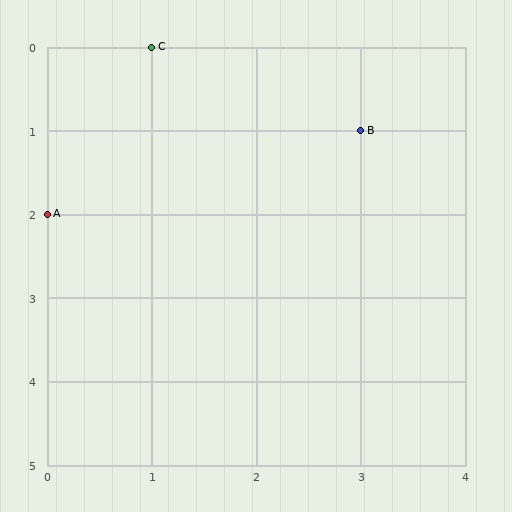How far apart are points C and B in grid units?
Points C and B are 2 columns and 1 row apart (about 2.2 grid units diagonally).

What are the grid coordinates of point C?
Point C is at grid coordinates (1, 0).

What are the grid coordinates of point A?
Point A is at grid coordinates (0, 2).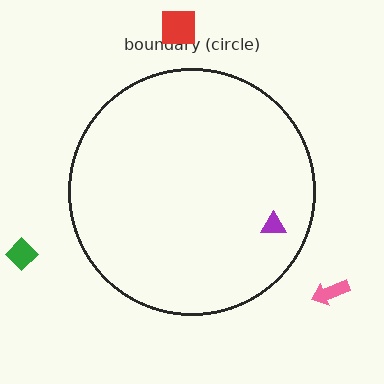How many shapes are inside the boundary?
1 inside, 3 outside.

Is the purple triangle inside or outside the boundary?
Inside.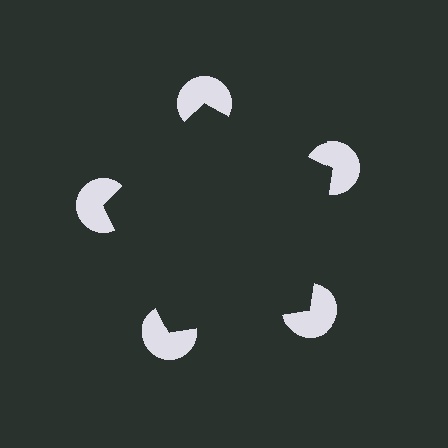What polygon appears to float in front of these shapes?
An illusory pentagon — its edges are inferred from the aligned wedge cuts in the pac-man discs, not physically drawn.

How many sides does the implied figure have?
5 sides.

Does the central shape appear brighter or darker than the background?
It typically appears slightly darker than the background, even though no actual brightness change is drawn.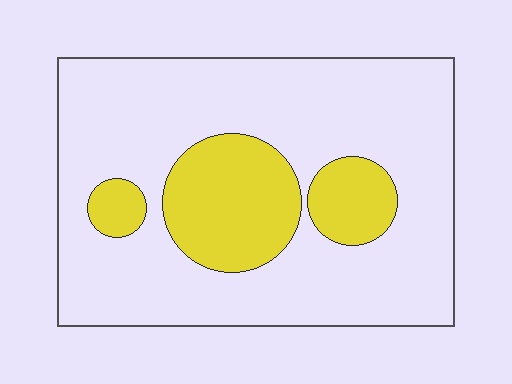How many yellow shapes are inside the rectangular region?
3.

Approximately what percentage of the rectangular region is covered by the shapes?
Approximately 25%.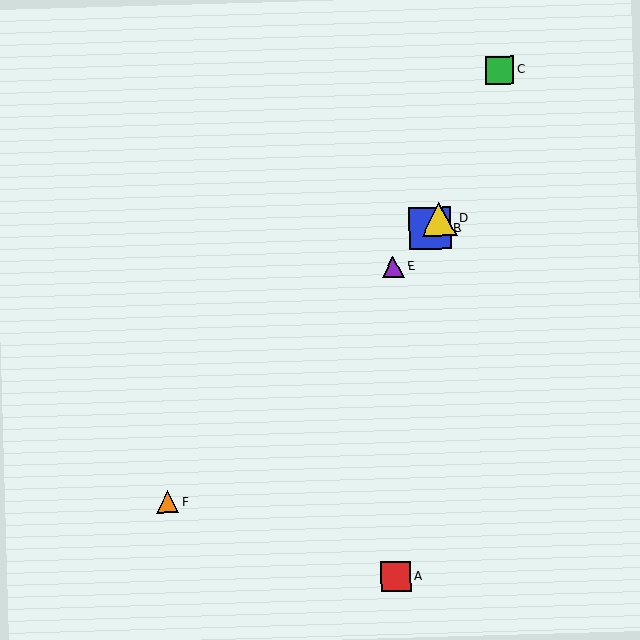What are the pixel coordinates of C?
Object C is at (500, 70).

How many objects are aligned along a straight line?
4 objects (B, D, E, F) are aligned along a straight line.